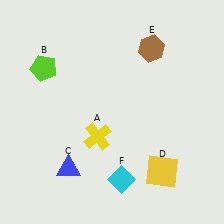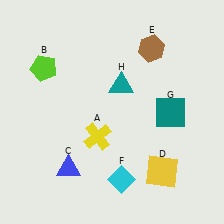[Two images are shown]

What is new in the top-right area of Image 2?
A teal triangle (H) was added in the top-right area of Image 2.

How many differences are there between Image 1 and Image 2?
There are 2 differences between the two images.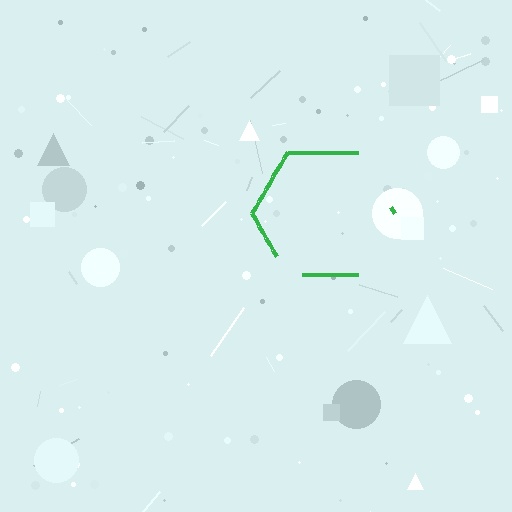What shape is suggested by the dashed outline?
The dashed outline suggests a hexagon.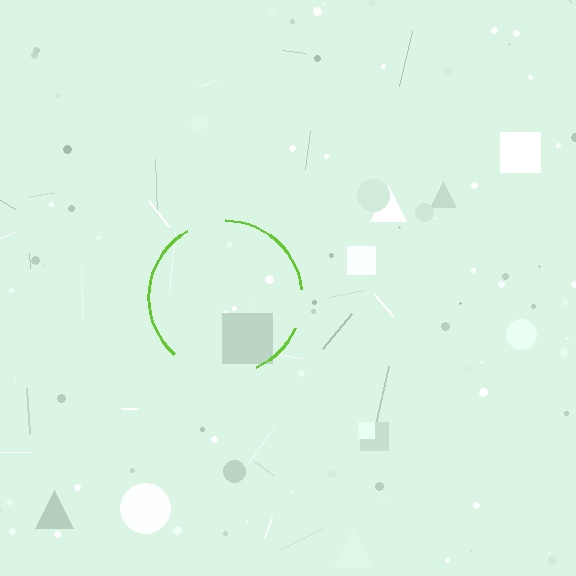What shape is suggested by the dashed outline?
The dashed outline suggests a circle.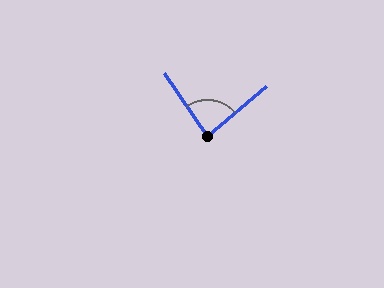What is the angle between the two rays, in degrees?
Approximately 84 degrees.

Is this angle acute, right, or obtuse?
It is acute.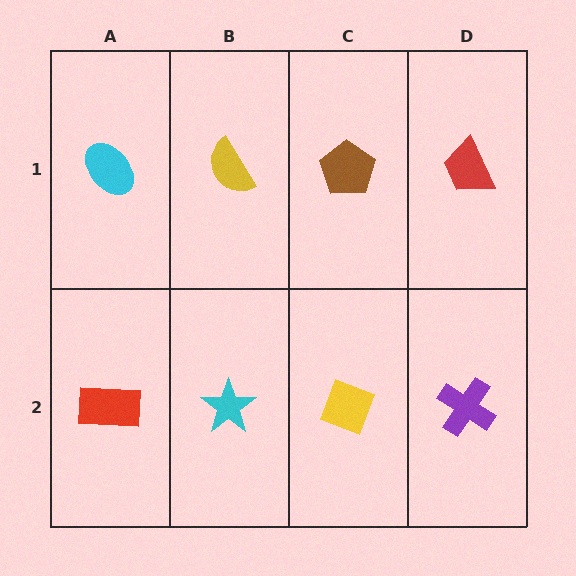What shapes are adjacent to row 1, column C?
A yellow diamond (row 2, column C), a yellow semicircle (row 1, column B), a red trapezoid (row 1, column D).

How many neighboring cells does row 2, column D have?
2.